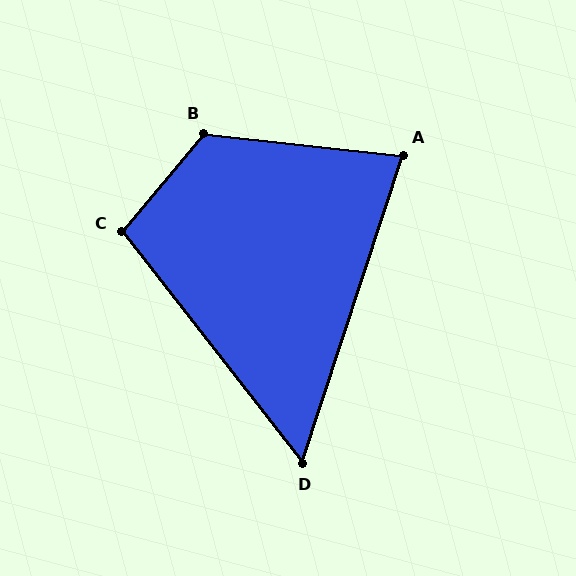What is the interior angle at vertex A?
Approximately 78 degrees (acute).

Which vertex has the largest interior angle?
B, at approximately 124 degrees.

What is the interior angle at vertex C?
Approximately 102 degrees (obtuse).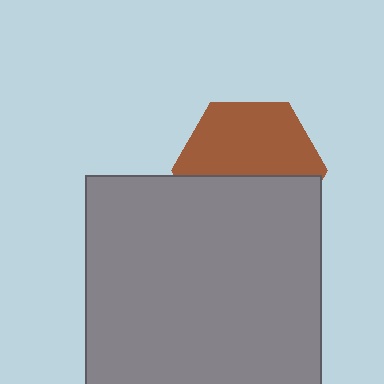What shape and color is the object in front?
The object in front is a gray rectangle.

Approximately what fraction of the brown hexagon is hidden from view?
Roughly 45% of the brown hexagon is hidden behind the gray rectangle.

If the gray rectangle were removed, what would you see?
You would see the complete brown hexagon.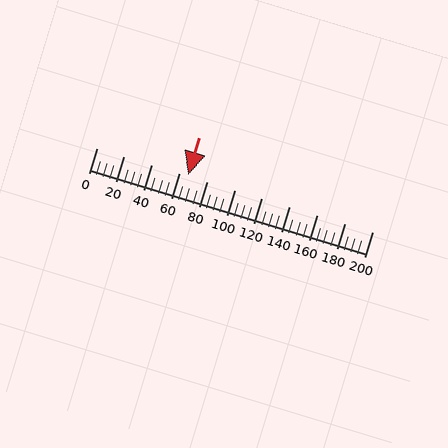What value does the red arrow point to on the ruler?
The red arrow points to approximately 66.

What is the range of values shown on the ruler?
The ruler shows values from 0 to 200.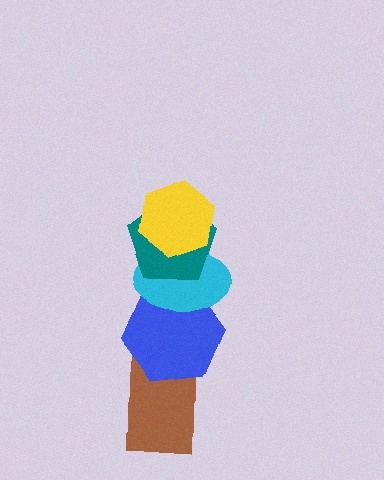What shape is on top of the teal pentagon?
The yellow hexagon is on top of the teal pentagon.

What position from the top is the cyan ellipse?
The cyan ellipse is 3rd from the top.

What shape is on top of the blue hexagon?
The cyan ellipse is on top of the blue hexagon.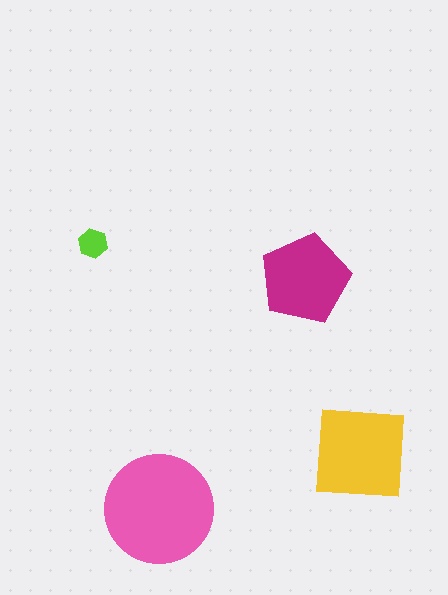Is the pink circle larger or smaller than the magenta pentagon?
Larger.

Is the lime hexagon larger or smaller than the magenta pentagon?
Smaller.